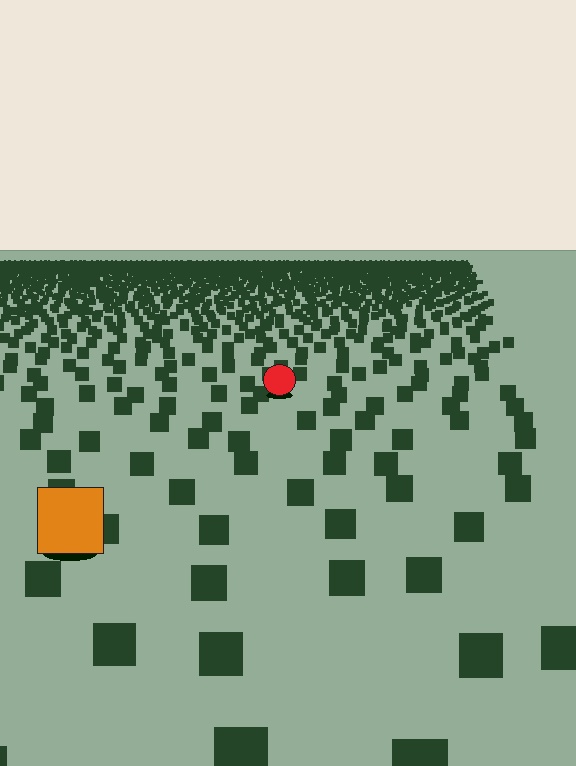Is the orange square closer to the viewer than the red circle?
Yes. The orange square is closer — you can tell from the texture gradient: the ground texture is coarser near it.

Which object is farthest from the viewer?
The red circle is farthest from the viewer. It appears smaller and the ground texture around it is denser.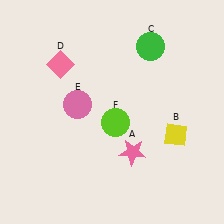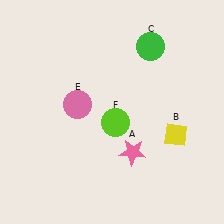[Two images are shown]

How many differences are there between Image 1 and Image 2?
There is 1 difference between the two images.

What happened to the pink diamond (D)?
The pink diamond (D) was removed in Image 2. It was in the top-left area of Image 1.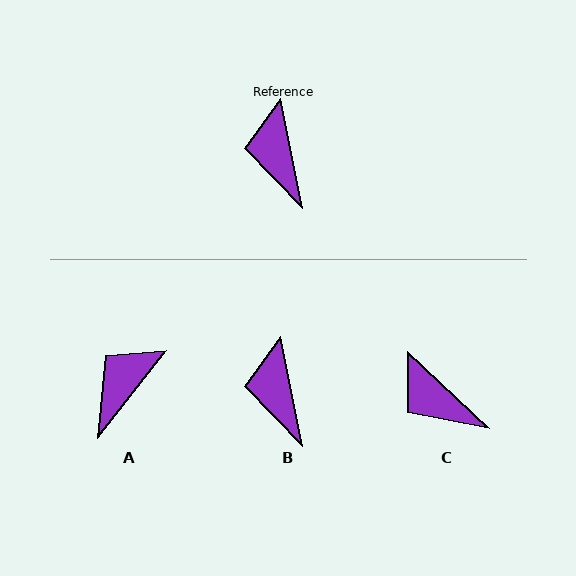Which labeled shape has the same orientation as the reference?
B.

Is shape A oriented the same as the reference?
No, it is off by about 49 degrees.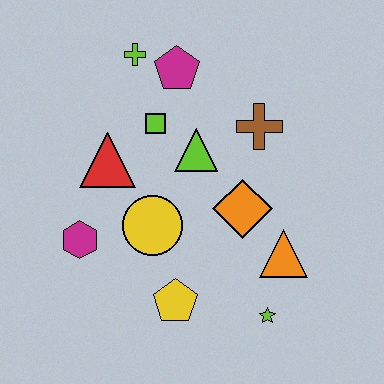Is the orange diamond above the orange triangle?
Yes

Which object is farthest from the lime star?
The lime cross is farthest from the lime star.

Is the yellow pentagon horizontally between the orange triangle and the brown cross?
No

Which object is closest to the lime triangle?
The lime square is closest to the lime triangle.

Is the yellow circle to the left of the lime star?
Yes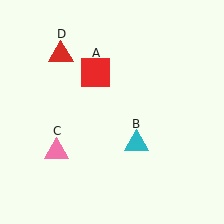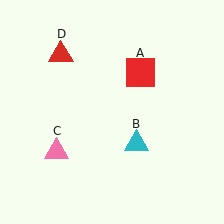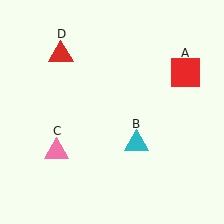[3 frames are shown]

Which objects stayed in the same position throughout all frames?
Cyan triangle (object B) and pink triangle (object C) and red triangle (object D) remained stationary.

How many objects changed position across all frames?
1 object changed position: red square (object A).